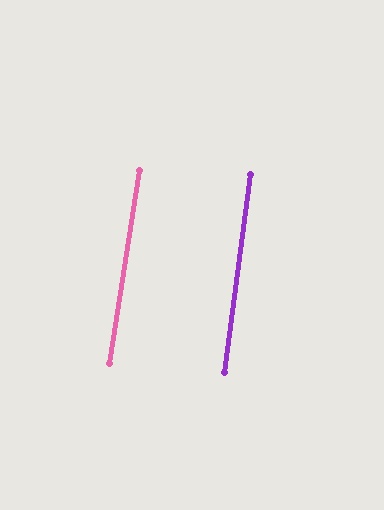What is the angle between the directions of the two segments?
Approximately 2 degrees.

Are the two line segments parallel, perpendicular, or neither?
Parallel — their directions differ by only 1.5°.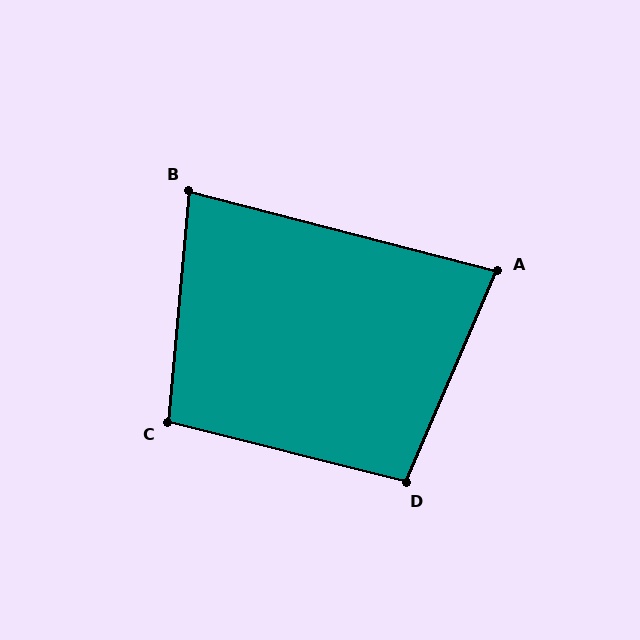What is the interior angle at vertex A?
Approximately 81 degrees (acute).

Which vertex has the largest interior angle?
D, at approximately 99 degrees.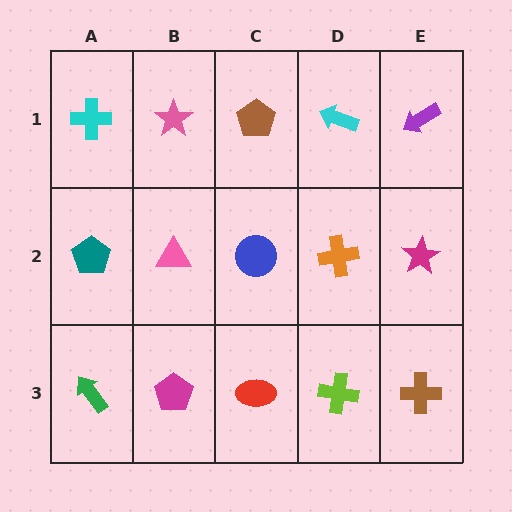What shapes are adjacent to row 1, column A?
A teal pentagon (row 2, column A), a pink star (row 1, column B).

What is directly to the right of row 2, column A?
A pink triangle.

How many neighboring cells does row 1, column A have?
2.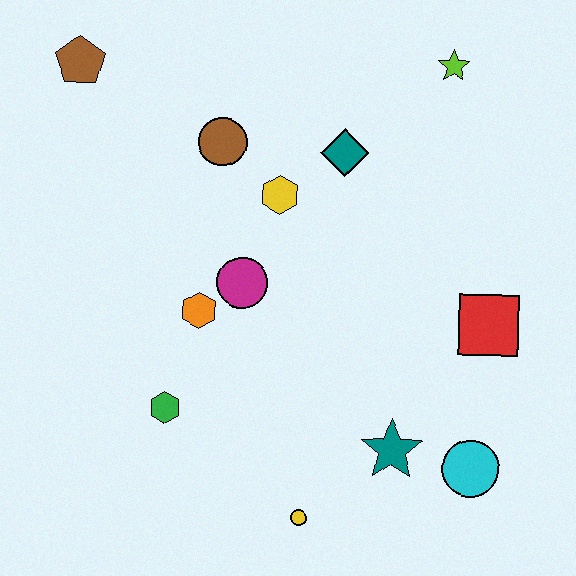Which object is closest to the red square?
The cyan circle is closest to the red square.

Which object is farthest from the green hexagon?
The lime star is farthest from the green hexagon.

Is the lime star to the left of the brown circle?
No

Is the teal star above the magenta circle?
No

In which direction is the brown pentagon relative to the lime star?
The brown pentagon is to the left of the lime star.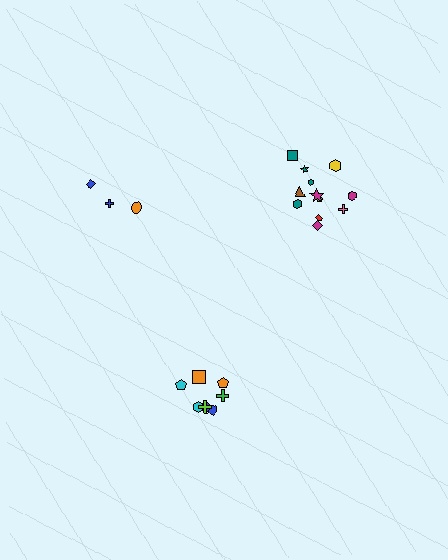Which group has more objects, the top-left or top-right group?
The top-right group.